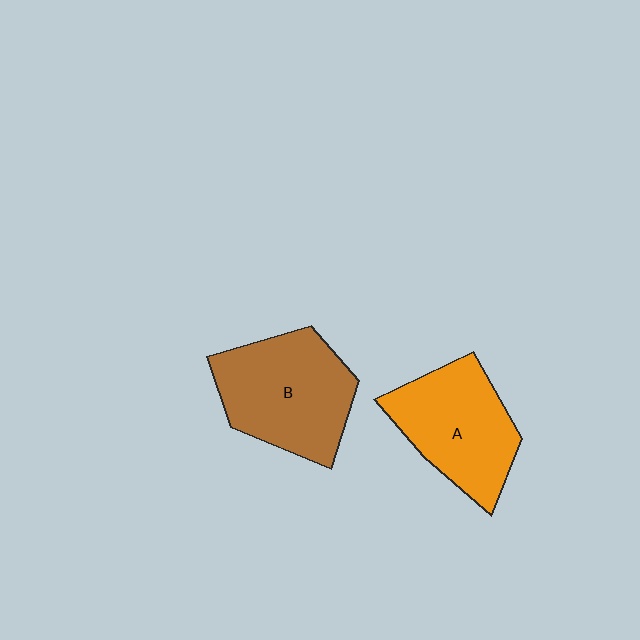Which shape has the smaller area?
Shape A (orange).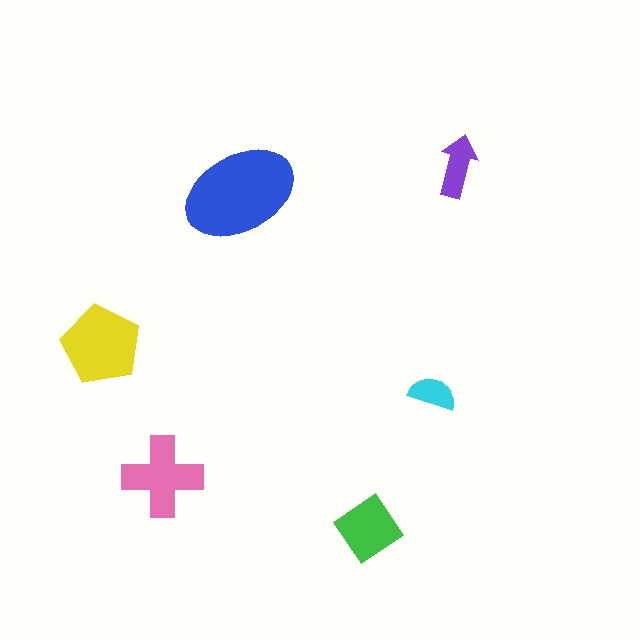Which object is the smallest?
The cyan semicircle.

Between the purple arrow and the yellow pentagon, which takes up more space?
The yellow pentagon.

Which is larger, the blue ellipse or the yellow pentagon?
The blue ellipse.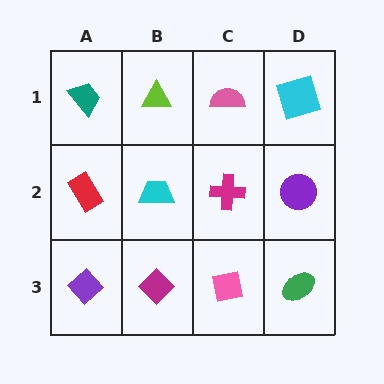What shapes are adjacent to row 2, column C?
A pink semicircle (row 1, column C), a pink square (row 3, column C), a cyan trapezoid (row 2, column B), a purple circle (row 2, column D).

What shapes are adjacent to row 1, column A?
A red rectangle (row 2, column A), a lime triangle (row 1, column B).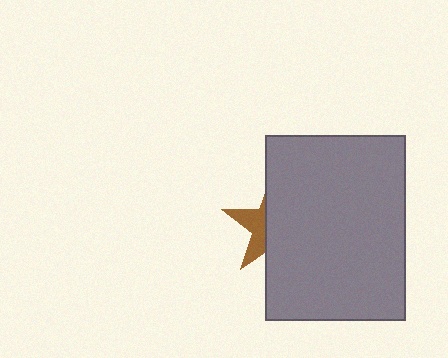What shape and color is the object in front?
The object in front is a gray rectangle.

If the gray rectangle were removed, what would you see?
You would see the complete brown star.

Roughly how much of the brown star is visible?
A small part of it is visible (roughly 37%).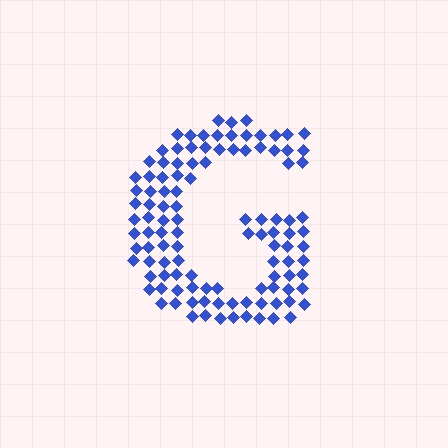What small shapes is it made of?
It is made of small diamonds.